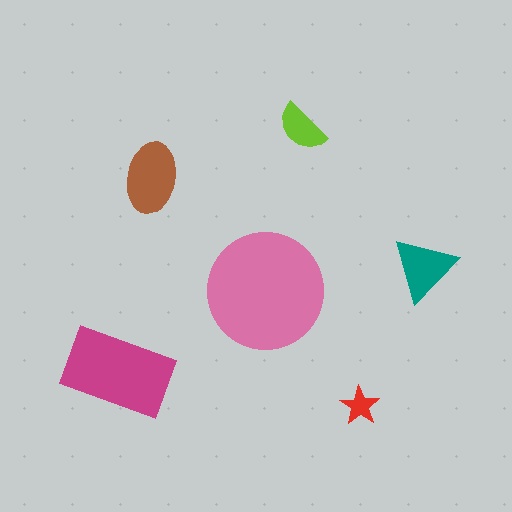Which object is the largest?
The pink circle.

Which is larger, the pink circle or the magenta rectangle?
The pink circle.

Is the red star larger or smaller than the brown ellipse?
Smaller.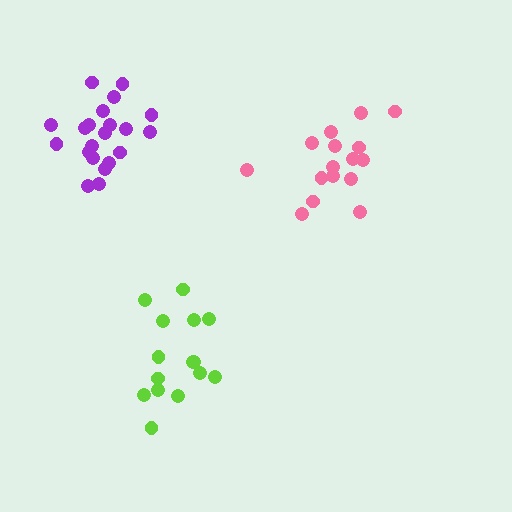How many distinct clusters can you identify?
There are 3 distinct clusters.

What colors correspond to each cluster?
The clusters are colored: pink, lime, purple.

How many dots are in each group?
Group 1: 16 dots, Group 2: 15 dots, Group 3: 21 dots (52 total).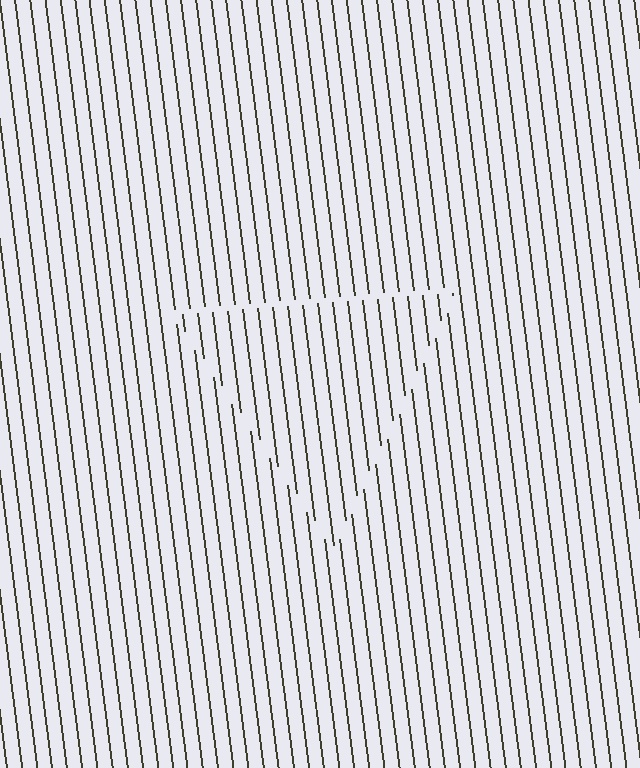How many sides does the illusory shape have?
3 sides — the line-ends trace a triangle.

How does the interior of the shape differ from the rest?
The interior of the shape contains the same grating, shifted by half a period — the contour is defined by the phase discontinuity where line-ends from the inner and outer gratings abut.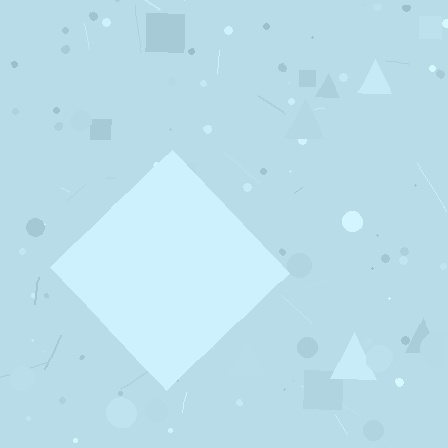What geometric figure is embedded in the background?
A diamond is embedded in the background.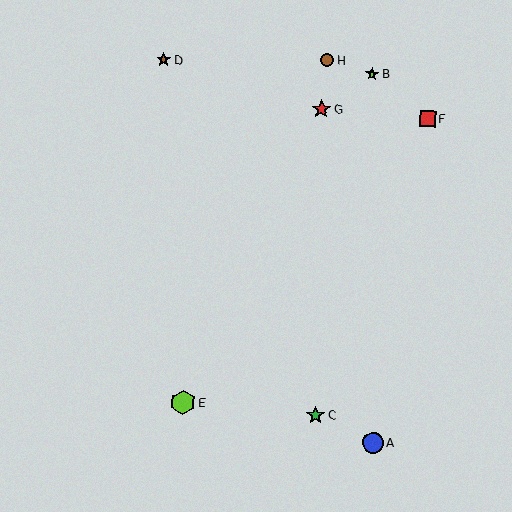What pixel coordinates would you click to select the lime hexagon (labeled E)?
Click at (183, 403) to select the lime hexagon E.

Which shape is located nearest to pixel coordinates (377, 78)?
The lime star (labeled B) at (372, 74) is nearest to that location.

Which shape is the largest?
The lime hexagon (labeled E) is the largest.